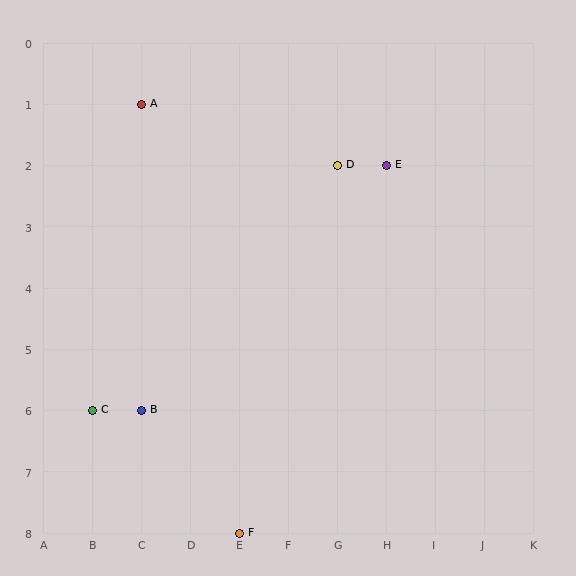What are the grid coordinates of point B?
Point B is at grid coordinates (C, 6).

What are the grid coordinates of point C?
Point C is at grid coordinates (B, 6).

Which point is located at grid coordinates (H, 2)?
Point E is at (H, 2).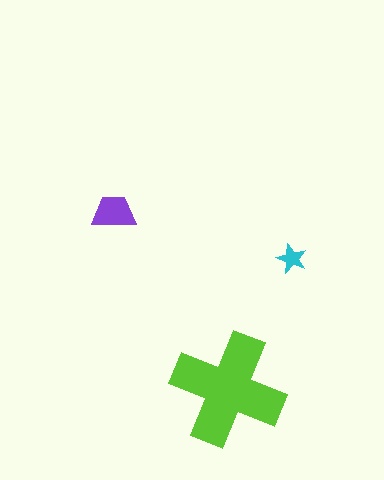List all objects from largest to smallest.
The lime cross, the purple trapezoid, the cyan star.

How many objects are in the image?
There are 3 objects in the image.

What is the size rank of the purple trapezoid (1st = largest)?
2nd.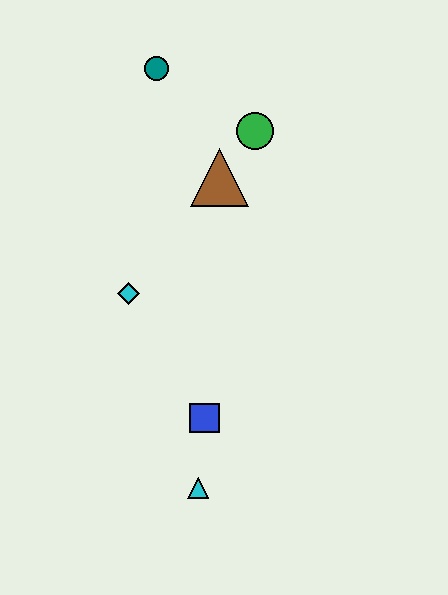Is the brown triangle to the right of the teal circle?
Yes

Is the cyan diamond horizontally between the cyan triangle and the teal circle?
No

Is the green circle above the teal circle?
No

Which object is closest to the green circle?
The brown triangle is closest to the green circle.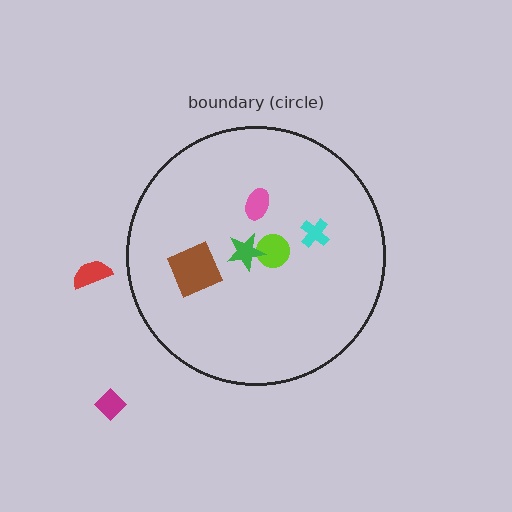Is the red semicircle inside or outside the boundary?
Outside.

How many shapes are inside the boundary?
5 inside, 2 outside.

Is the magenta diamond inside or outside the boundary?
Outside.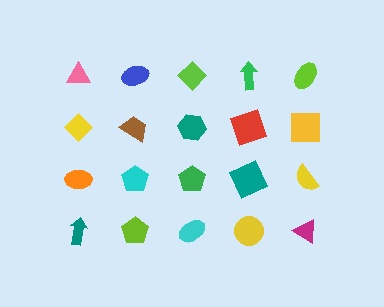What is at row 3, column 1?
An orange ellipse.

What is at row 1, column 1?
A pink triangle.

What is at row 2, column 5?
A yellow square.